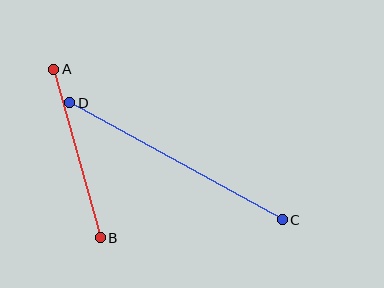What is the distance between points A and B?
The distance is approximately 175 pixels.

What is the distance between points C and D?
The distance is approximately 243 pixels.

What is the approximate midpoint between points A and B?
The midpoint is at approximately (77, 154) pixels.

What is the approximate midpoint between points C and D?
The midpoint is at approximately (176, 161) pixels.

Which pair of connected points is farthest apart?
Points C and D are farthest apart.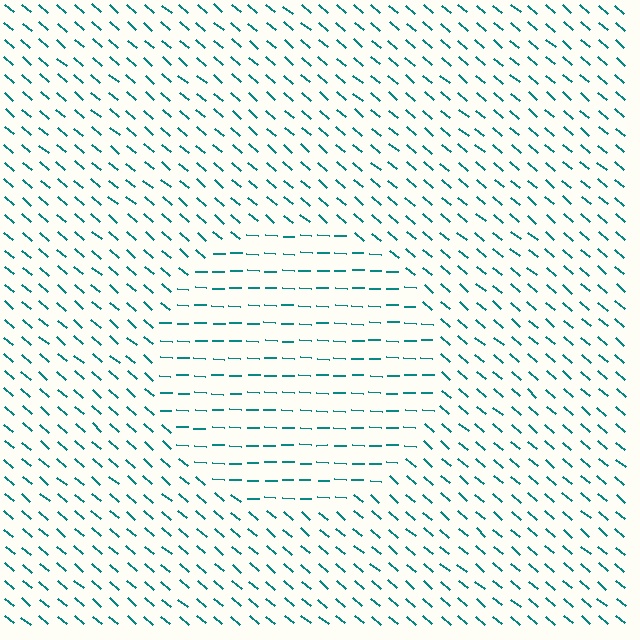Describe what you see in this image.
The image is filled with small teal line segments. A circle region in the image has lines oriented differently from the surrounding lines, creating a visible texture boundary.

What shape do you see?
I see a circle.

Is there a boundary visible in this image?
Yes, there is a texture boundary formed by a change in line orientation.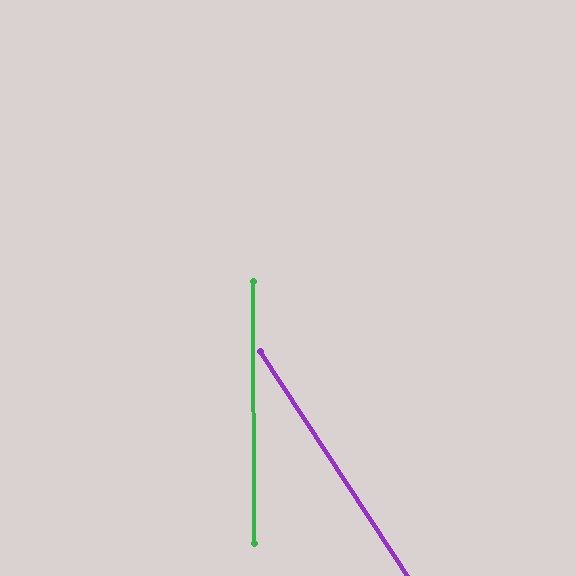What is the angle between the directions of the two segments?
Approximately 33 degrees.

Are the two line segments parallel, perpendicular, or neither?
Neither parallel nor perpendicular — they differ by about 33°.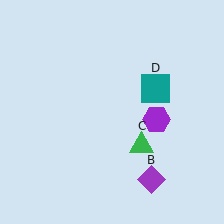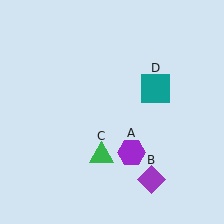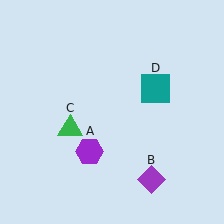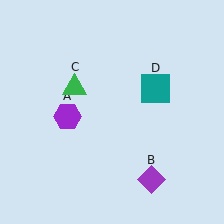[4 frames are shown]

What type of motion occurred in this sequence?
The purple hexagon (object A), green triangle (object C) rotated clockwise around the center of the scene.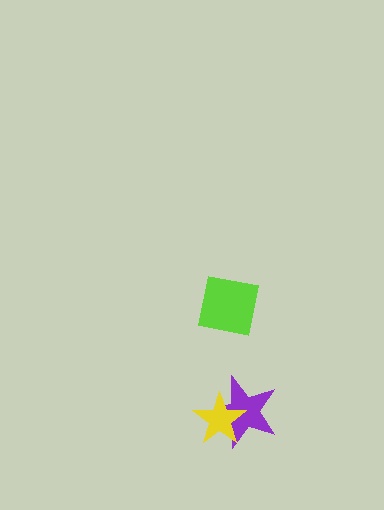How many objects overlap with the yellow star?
1 object overlaps with the yellow star.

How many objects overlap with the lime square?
0 objects overlap with the lime square.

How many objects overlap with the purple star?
1 object overlaps with the purple star.